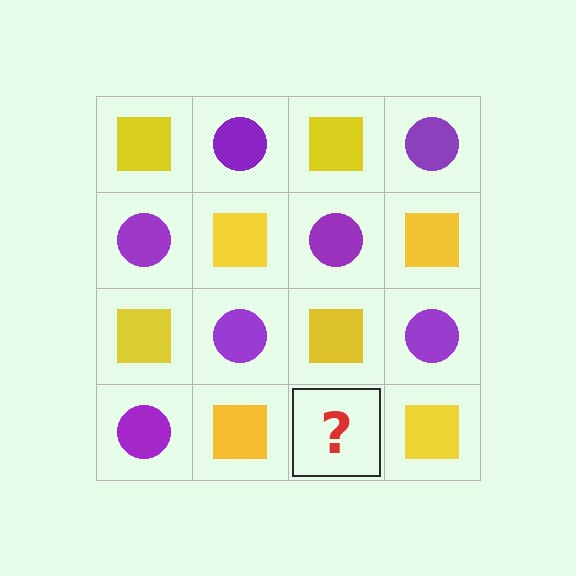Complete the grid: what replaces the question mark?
The question mark should be replaced with a purple circle.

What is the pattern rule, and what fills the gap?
The rule is that it alternates yellow square and purple circle in a checkerboard pattern. The gap should be filled with a purple circle.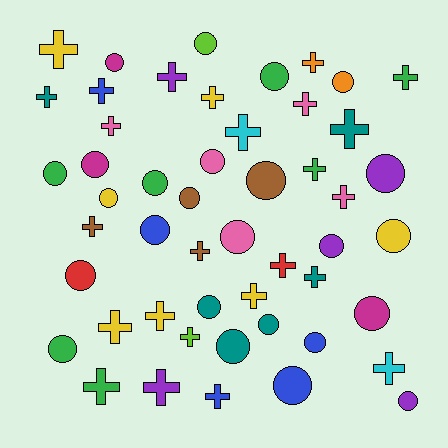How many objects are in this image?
There are 50 objects.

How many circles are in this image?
There are 25 circles.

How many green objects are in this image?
There are 7 green objects.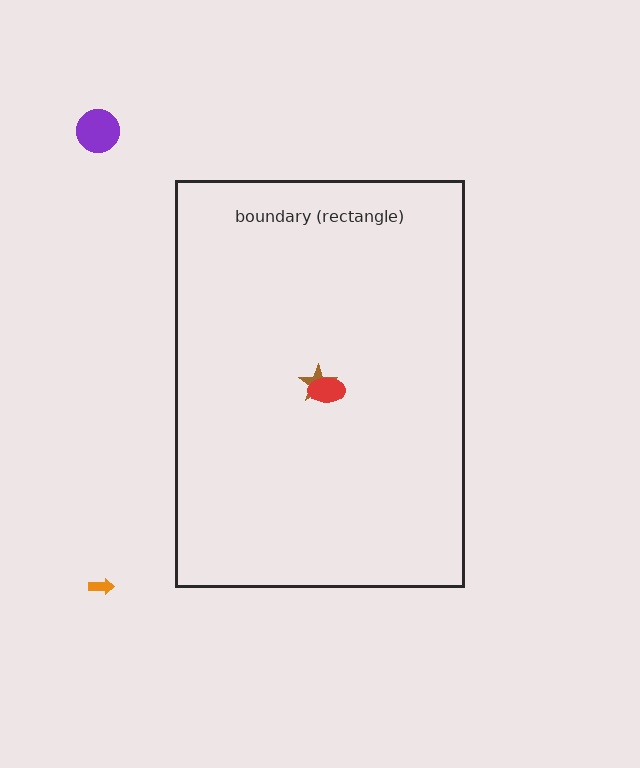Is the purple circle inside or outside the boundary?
Outside.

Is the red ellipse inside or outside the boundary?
Inside.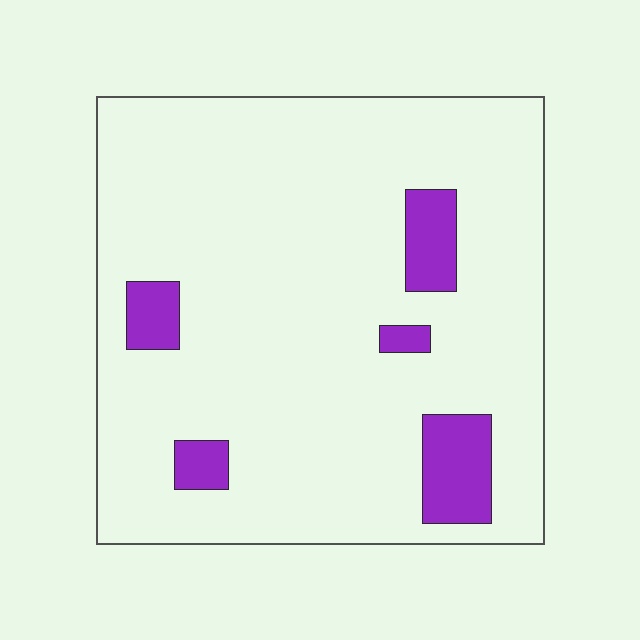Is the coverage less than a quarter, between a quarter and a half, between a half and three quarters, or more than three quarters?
Less than a quarter.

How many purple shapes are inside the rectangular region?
5.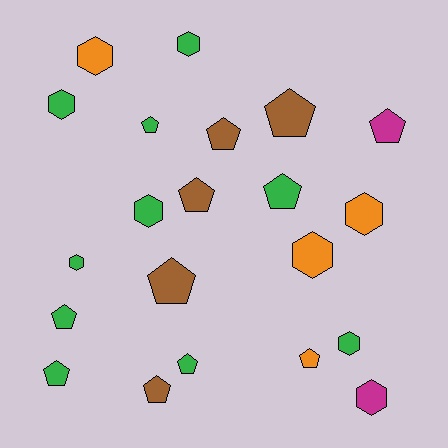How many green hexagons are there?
There are 5 green hexagons.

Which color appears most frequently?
Green, with 10 objects.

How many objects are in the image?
There are 21 objects.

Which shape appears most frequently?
Pentagon, with 12 objects.